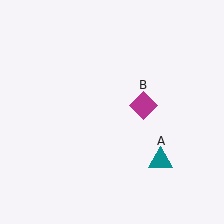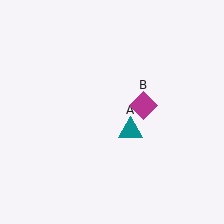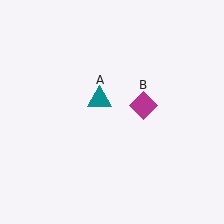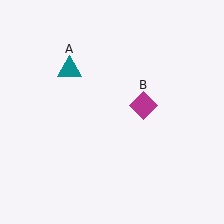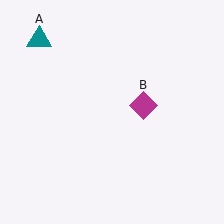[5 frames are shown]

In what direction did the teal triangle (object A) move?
The teal triangle (object A) moved up and to the left.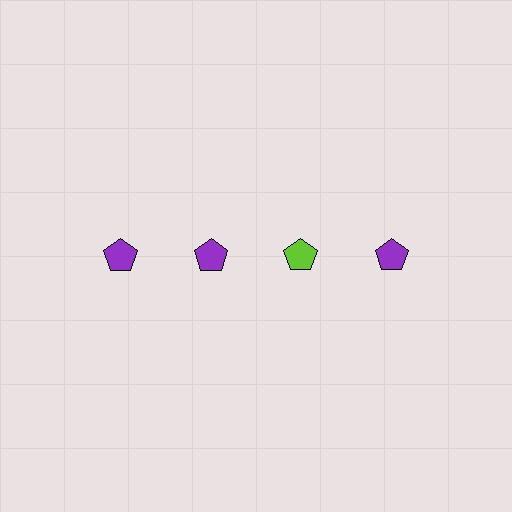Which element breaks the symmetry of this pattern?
The lime pentagon in the top row, center column breaks the symmetry. All other shapes are purple pentagons.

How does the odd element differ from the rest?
It has a different color: lime instead of purple.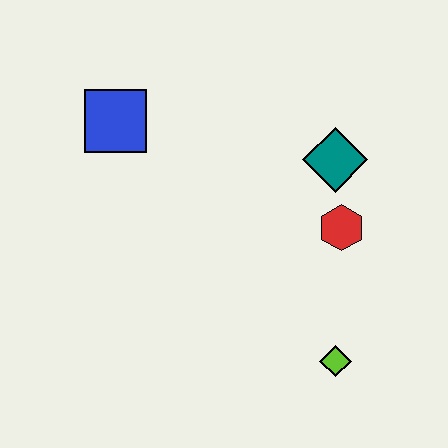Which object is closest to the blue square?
The teal diamond is closest to the blue square.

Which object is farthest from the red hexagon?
The blue square is farthest from the red hexagon.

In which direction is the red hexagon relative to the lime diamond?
The red hexagon is above the lime diamond.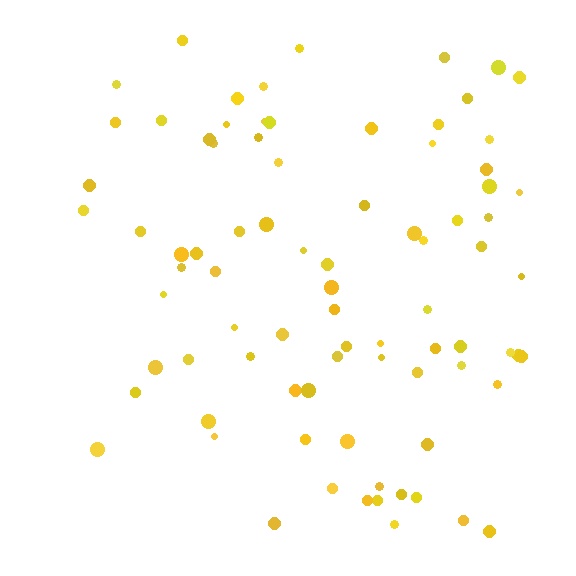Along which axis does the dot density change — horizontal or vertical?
Horizontal.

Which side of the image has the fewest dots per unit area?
The left.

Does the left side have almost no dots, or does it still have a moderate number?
Still a moderate number, just noticeably fewer than the right.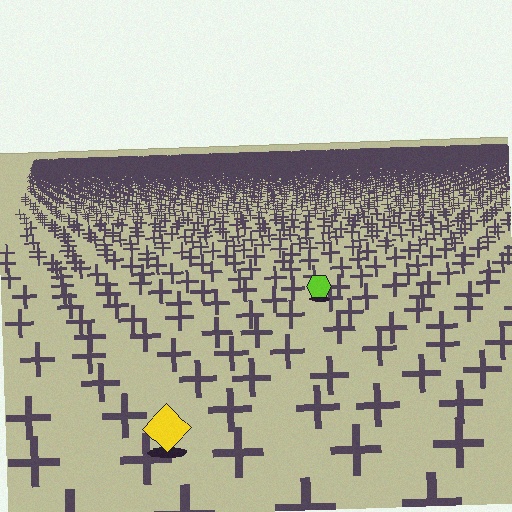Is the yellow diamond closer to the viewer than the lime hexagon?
Yes. The yellow diamond is closer — you can tell from the texture gradient: the ground texture is coarser near it.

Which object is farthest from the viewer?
The lime hexagon is farthest from the viewer. It appears smaller and the ground texture around it is denser.